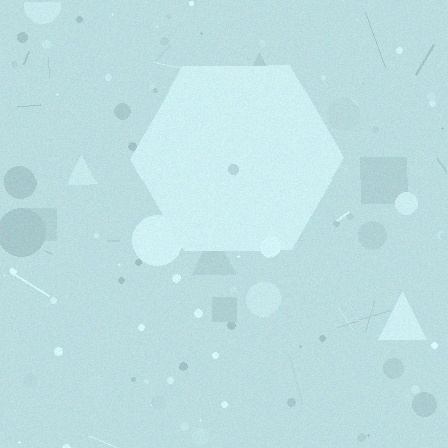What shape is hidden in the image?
A hexagon is hidden in the image.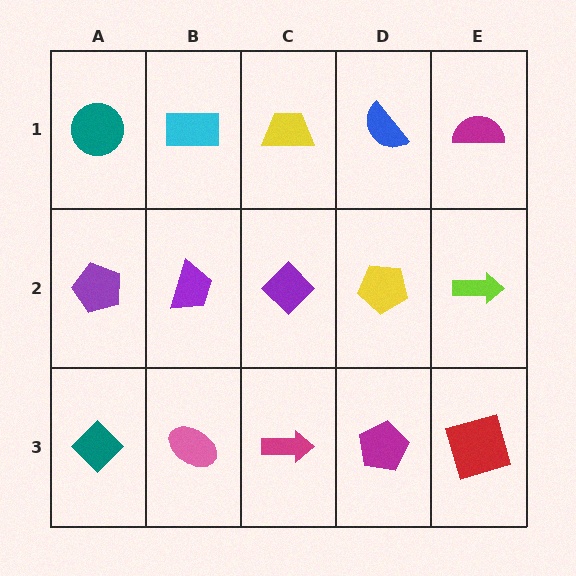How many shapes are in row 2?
5 shapes.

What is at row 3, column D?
A magenta pentagon.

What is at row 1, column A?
A teal circle.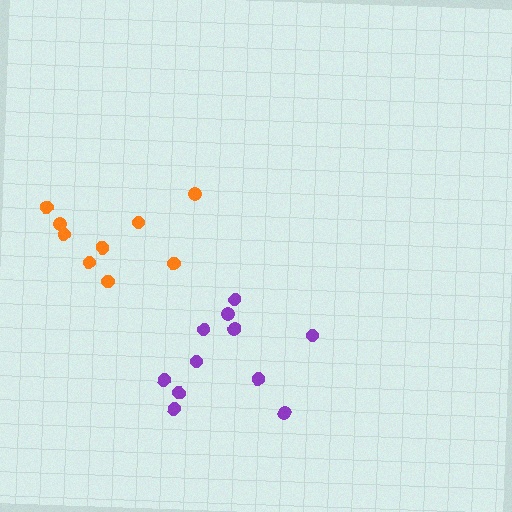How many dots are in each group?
Group 1: 11 dots, Group 2: 9 dots (20 total).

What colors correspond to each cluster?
The clusters are colored: purple, orange.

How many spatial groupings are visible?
There are 2 spatial groupings.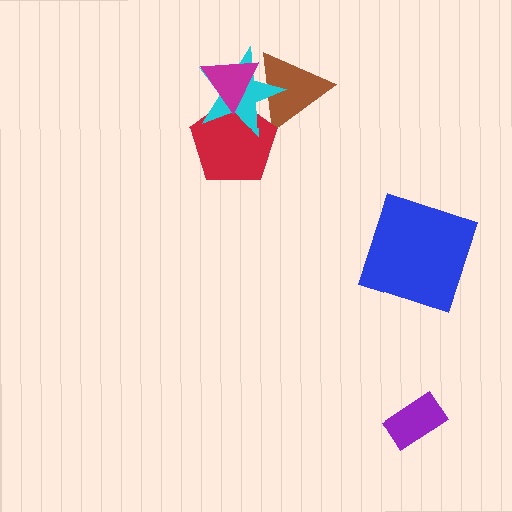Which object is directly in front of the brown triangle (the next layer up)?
The red pentagon is directly in front of the brown triangle.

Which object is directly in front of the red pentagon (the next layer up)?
The cyan star is directly in front of the red pentagon.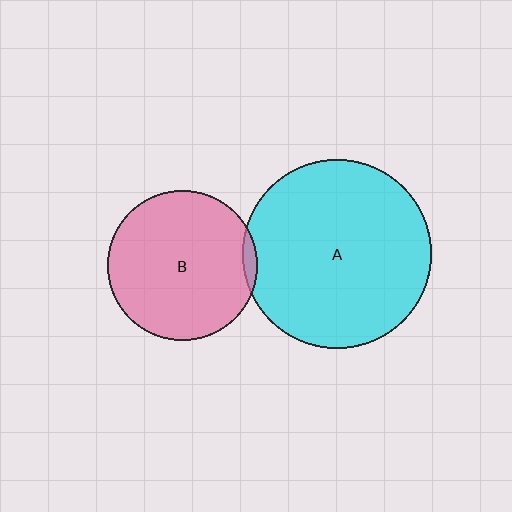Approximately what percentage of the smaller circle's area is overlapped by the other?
Approximately 5%.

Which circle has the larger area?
Circle A (cyan).